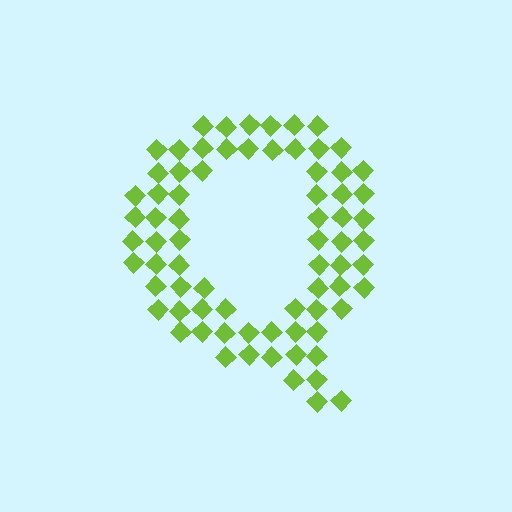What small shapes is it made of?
It is made of small diamonds.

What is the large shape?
The large shape is the letter Q.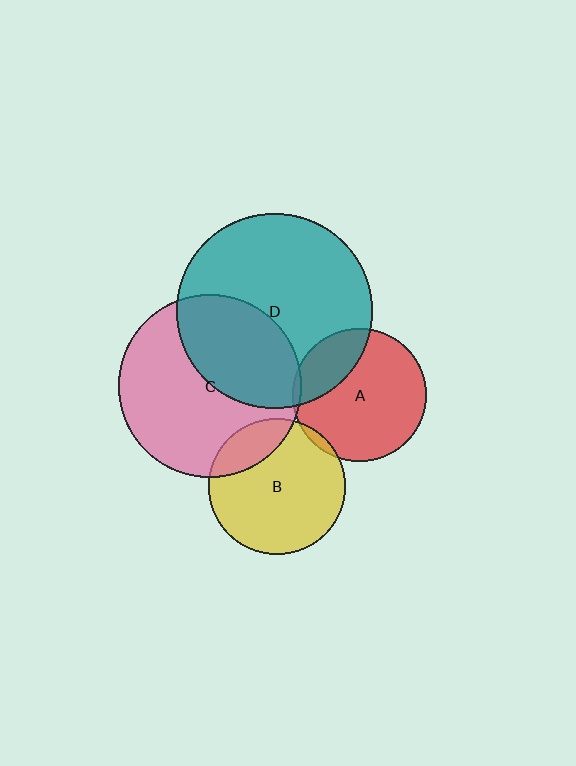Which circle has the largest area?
Circle D (teal).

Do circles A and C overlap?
Yes.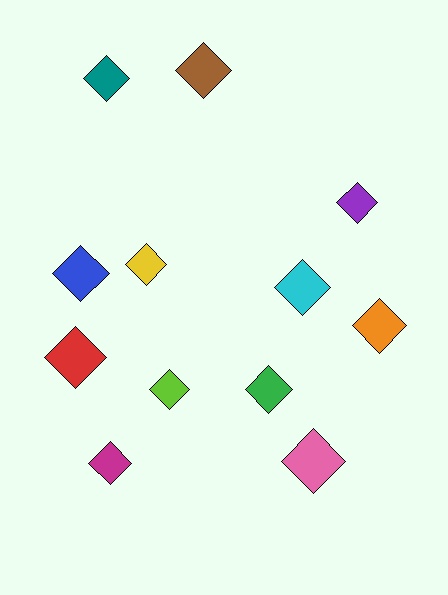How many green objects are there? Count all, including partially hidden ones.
There is 1 green object.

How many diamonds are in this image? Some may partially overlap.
There are 12 diamonds.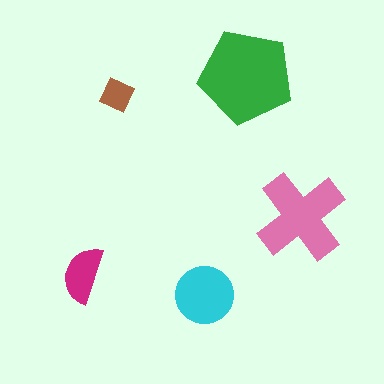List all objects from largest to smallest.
The green pentagon, the pink cross, the cyan circle, the magenta semicircle, the brown square.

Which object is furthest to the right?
The pink cross is rightmost.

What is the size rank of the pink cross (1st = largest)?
2nd.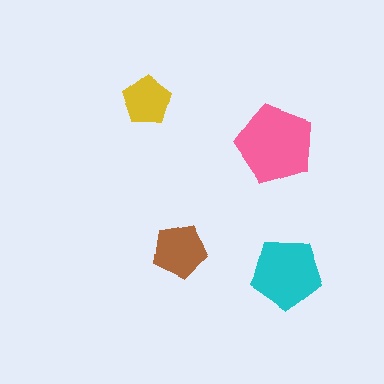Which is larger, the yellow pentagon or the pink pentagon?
The pink one.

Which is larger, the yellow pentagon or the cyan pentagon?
The cyan one.